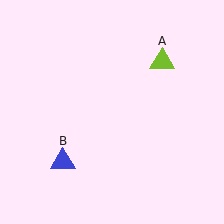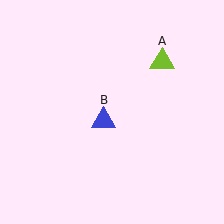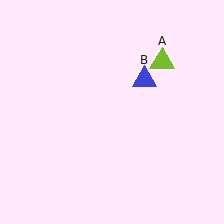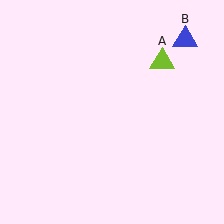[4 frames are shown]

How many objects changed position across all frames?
1 object changed position: blue triangle (object B).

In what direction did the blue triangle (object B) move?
The blue triangle (object B) moved up and to the right.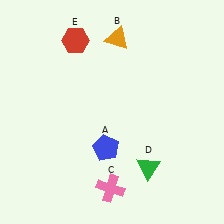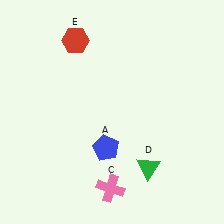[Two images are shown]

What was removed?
The orange triangle (B) was removed in Image 2.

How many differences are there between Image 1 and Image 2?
There is 1 difference between the two images.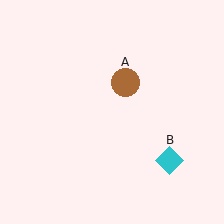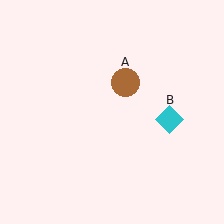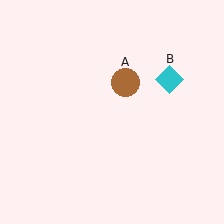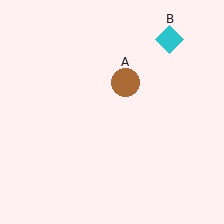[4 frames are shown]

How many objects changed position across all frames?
1 object changed position: cyan diamond (object B).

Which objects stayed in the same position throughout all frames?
Brown circle (object A) remained stationary.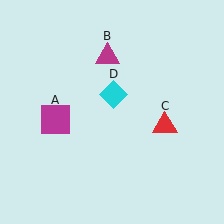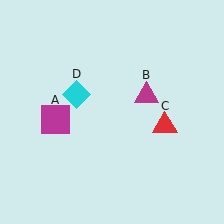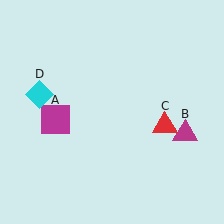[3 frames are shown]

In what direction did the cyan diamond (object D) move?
The cyan diamond (object D) moved left.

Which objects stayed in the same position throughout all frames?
Magenta square (object A) and red triangle (object C) remained stationary.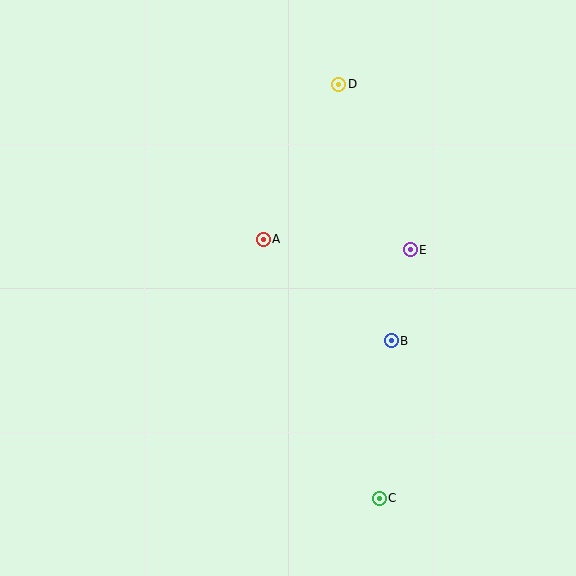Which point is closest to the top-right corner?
Point D is closest to the top-right corner.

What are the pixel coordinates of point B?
Point B is at (391, 341).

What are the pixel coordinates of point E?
Point E is at (410, 250).